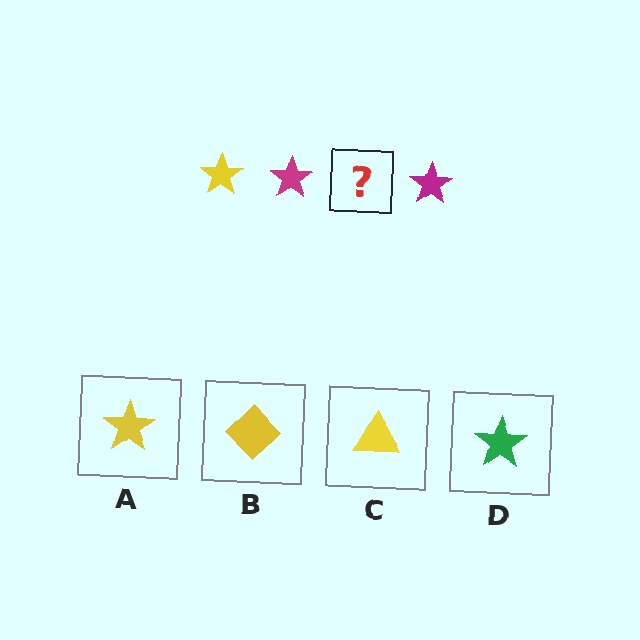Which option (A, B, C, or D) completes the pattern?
A.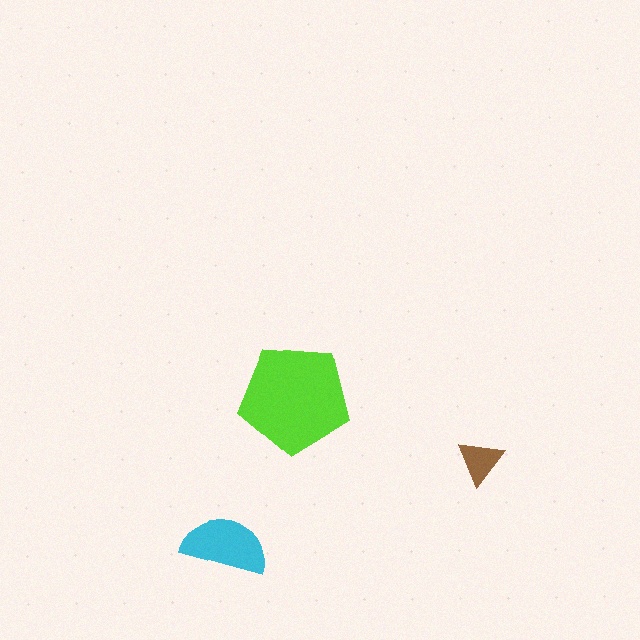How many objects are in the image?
There are 3 objects in the image.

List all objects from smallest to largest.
The brown triangle, the cyan semicircle, the lime pentagon.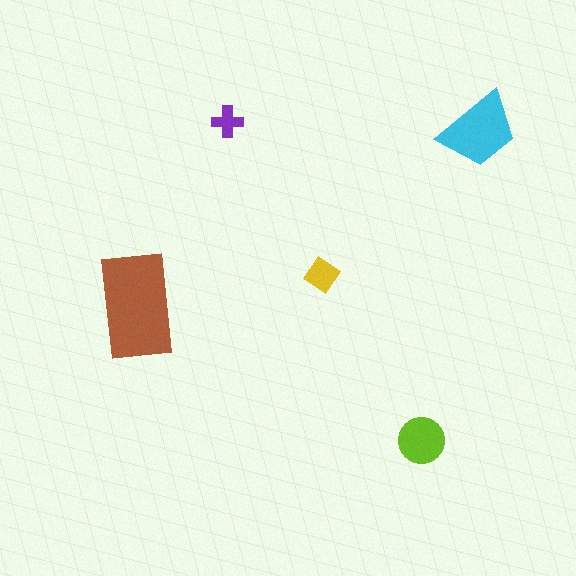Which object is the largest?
The brown rectangle.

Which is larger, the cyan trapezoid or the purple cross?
The cyan trapezoid.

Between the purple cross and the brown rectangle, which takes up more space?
The brown rectangle.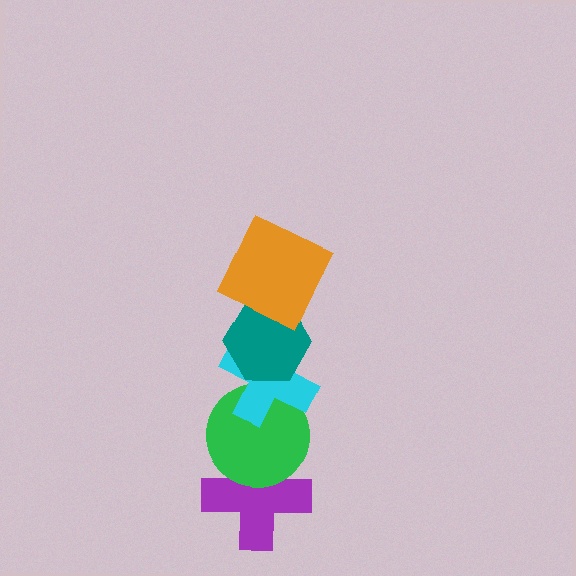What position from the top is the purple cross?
The purple cross is 5th from the top.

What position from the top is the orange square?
The orange square is 1st from the top.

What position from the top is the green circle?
The green circle is 4th from the top.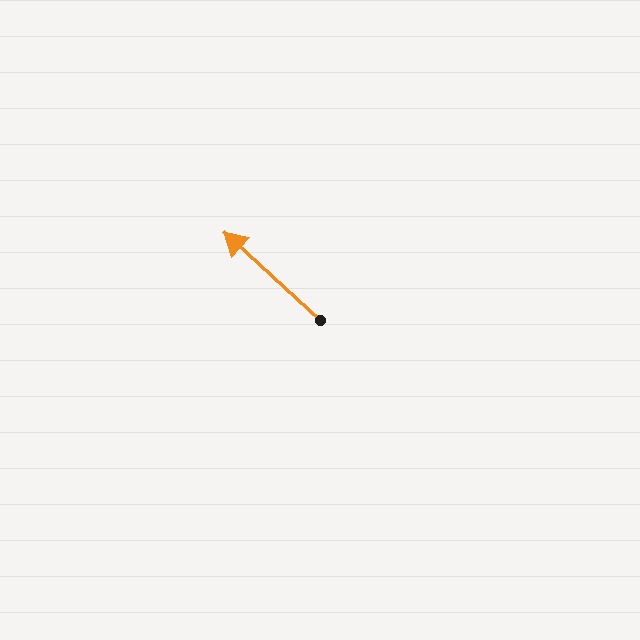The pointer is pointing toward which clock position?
Roughly 10 o'clock.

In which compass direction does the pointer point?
Northwest.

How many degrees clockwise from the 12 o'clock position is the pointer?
Approximately 312 degrees.